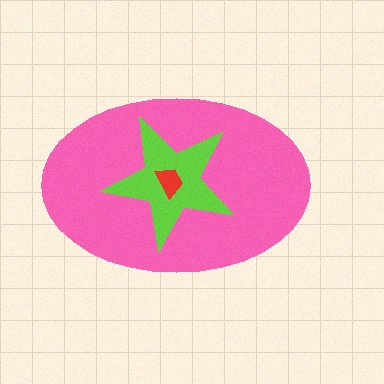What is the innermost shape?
The red trapezoid.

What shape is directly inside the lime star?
The red trapezoid.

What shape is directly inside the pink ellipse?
The lime star.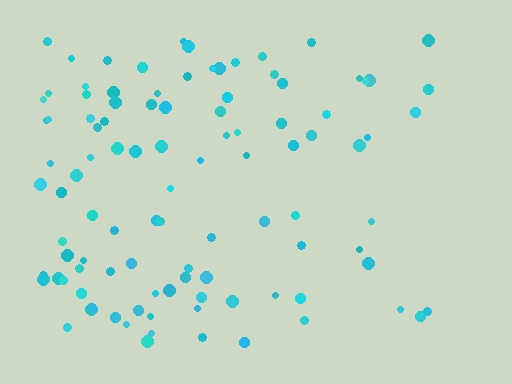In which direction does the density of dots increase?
From right to left, with the left side densest.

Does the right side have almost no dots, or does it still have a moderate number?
Still a moderate number, just noticeably fewer than the left.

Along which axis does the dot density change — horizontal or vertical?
Horizontal.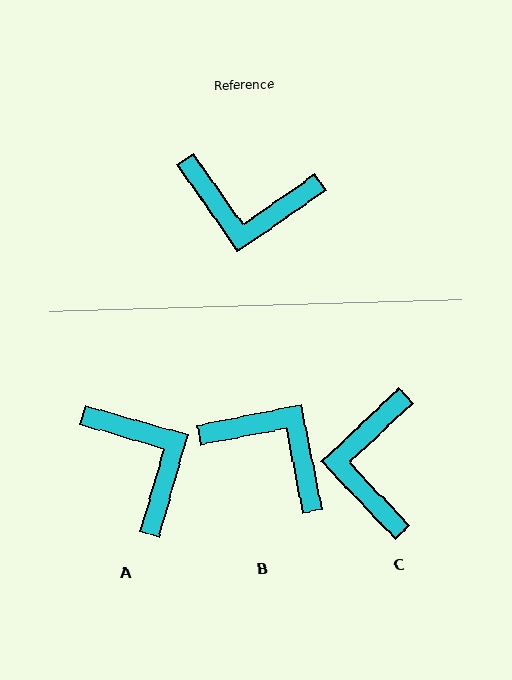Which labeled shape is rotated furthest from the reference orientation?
B, about 156 degrees away.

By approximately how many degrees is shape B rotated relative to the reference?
Approximately 156 degrees counter-clockwise.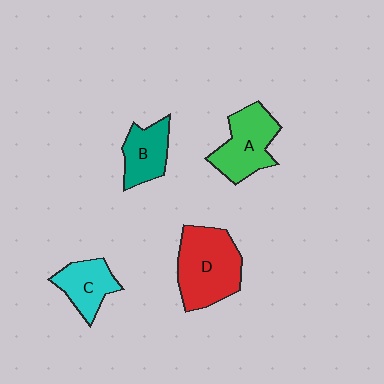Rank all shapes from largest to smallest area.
From largest to smallest: D (red), A (green), C (cyan), B (teal).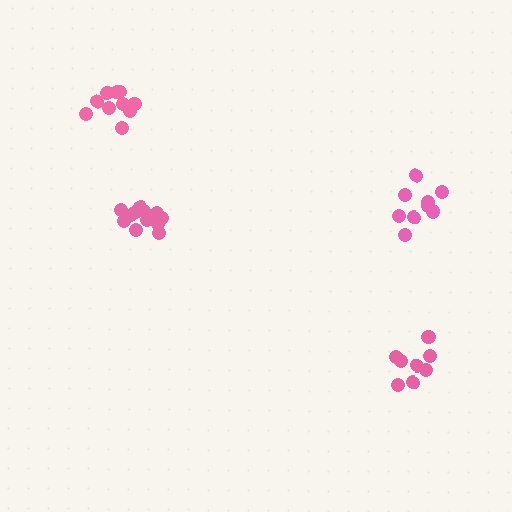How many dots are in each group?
Group 1: 9 dots, Group 2: 13 dots, Group 3: 10 dots, Group 4: 8 dots (40 total).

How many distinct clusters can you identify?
There are 4 distinct clusters.